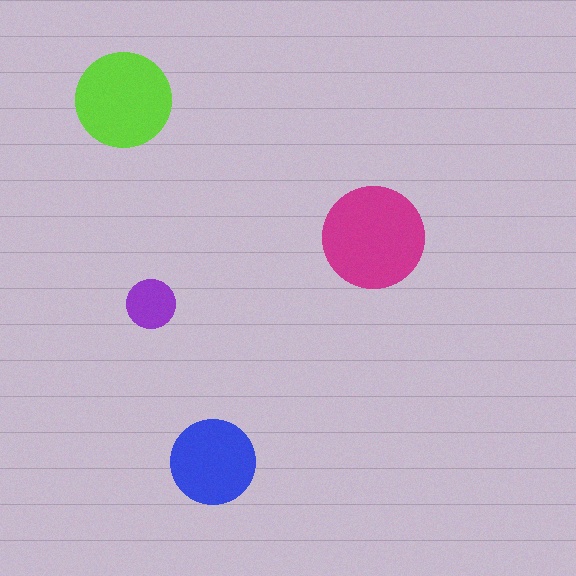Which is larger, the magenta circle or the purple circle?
The magenta one.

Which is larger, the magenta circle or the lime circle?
The magenta one.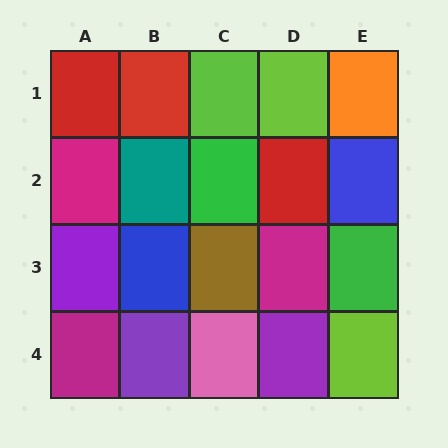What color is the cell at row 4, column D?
Purple.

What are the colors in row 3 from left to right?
Purple, blue, brown, magenta, green.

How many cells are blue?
2 cells are blue.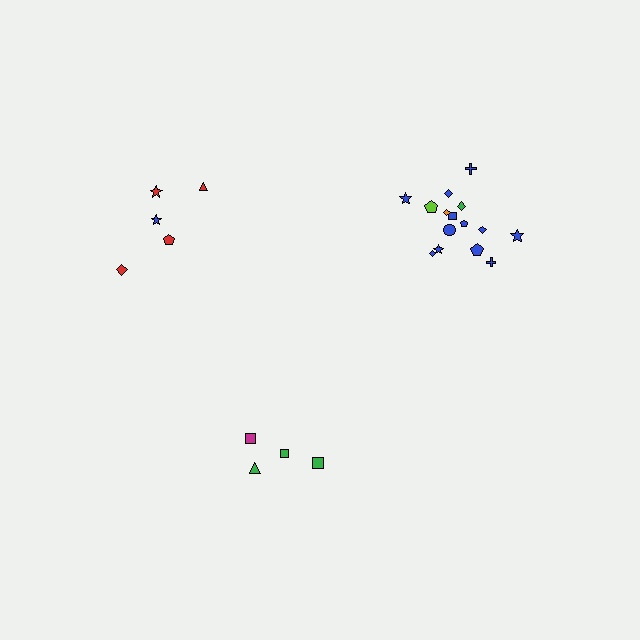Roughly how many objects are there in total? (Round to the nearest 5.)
Roughly 25 objects in total.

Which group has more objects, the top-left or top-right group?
The top-right group.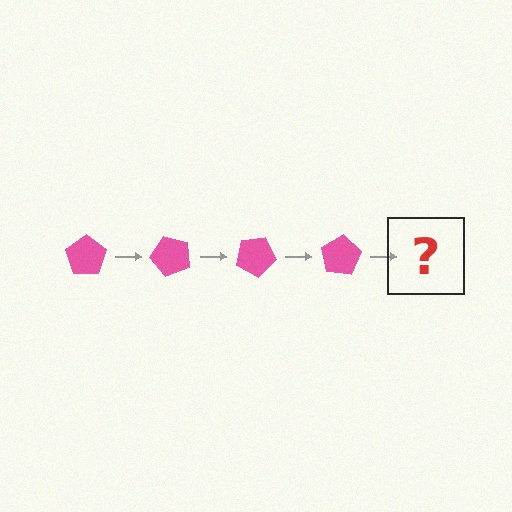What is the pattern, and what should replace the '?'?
The pattern is that the pentagon rotates 50 degrees each step. The '?' should be a pink pentagon rotated 200 degrees.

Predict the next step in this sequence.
The next step is a pink pentagon rotated 200 degrees.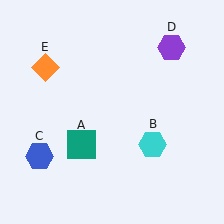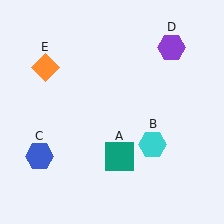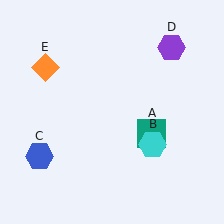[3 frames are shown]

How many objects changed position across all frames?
1 object changed position: teal square (object A).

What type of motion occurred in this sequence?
The teal square (object A) rotated counterclockwise around the center of the scene.